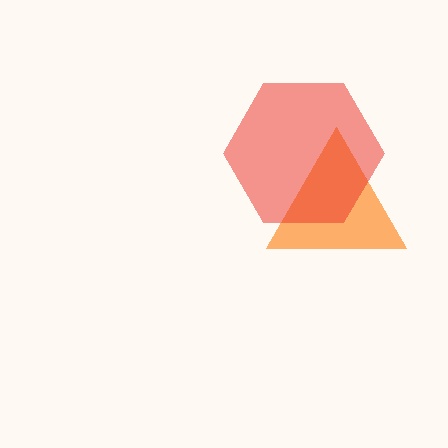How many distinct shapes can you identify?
There are 2 distinct shapes: an orange triangle, a red hexagon.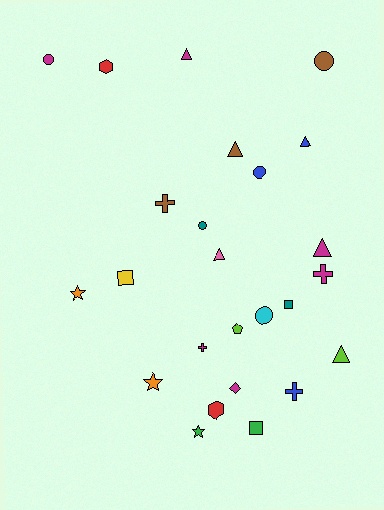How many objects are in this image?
There are 25 objects.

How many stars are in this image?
There are 3 stars.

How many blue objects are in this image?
There are 3 blue objects.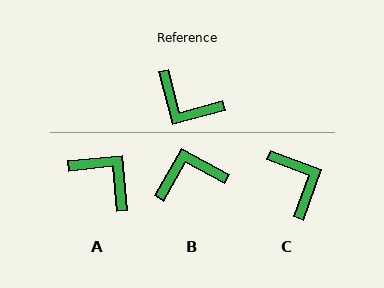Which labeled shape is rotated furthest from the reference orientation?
A, about 171 degrees away.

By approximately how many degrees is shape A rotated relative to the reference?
Approximately 171 degrees counter-clockwise.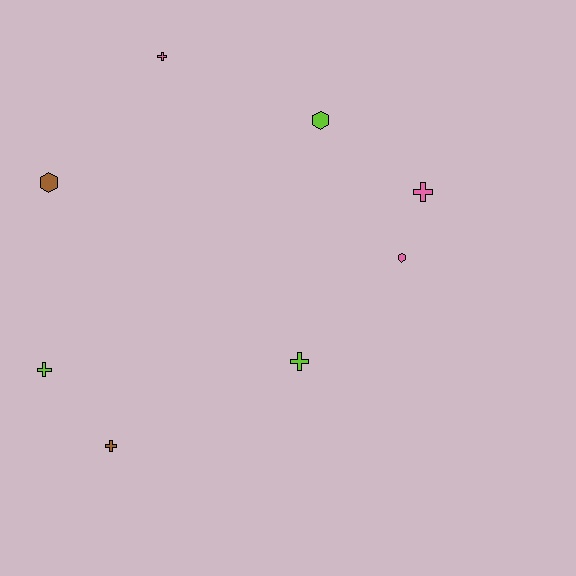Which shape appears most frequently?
Cross, with 5 objects.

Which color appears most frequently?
Pink, with 3 objects.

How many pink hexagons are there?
There is 1 pink hexagon.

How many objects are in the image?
There are 8 objects.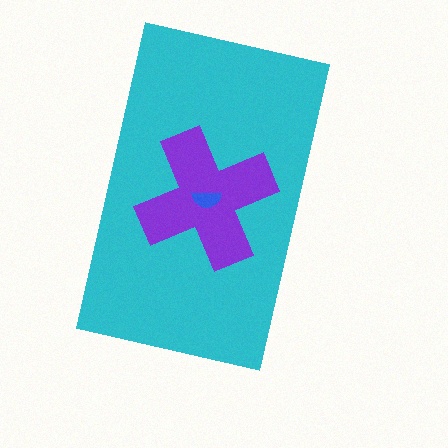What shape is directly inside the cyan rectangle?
The purple cross.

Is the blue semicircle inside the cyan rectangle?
Yes.